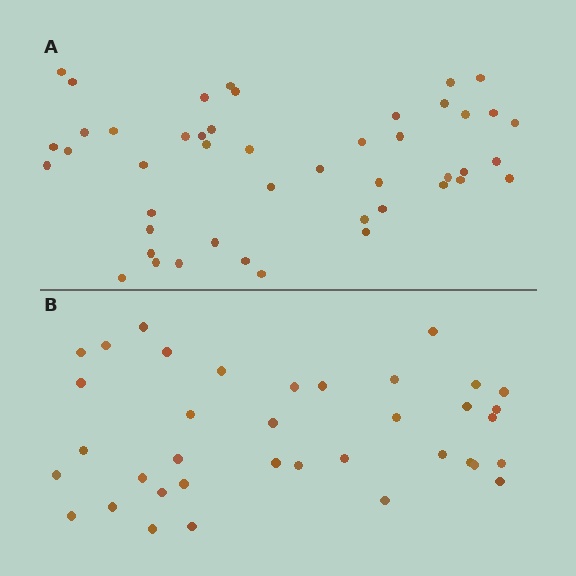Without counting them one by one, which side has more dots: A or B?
Region A (the top region) has more dots.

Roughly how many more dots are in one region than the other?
Region A has roughly 8 or so more dots than region B.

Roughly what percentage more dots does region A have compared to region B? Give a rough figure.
About 25% more.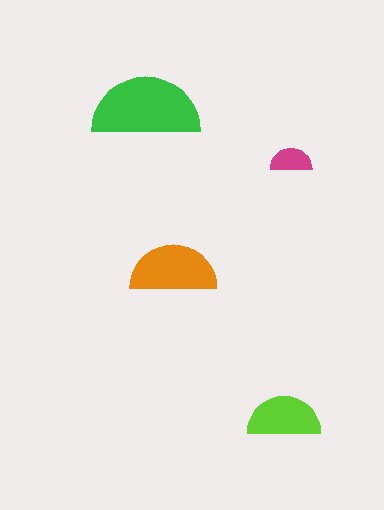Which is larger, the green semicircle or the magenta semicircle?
The green one.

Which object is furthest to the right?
The magenta semicircle is rightmost.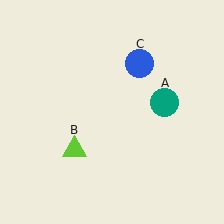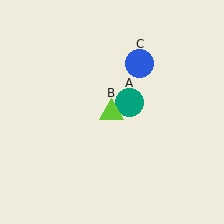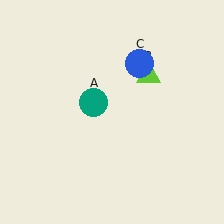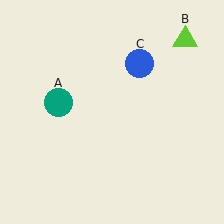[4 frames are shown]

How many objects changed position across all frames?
2 objects changed position: teal circle (object A), lime triangle (object B).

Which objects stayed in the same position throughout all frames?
Blue circle (object C) remained stationary.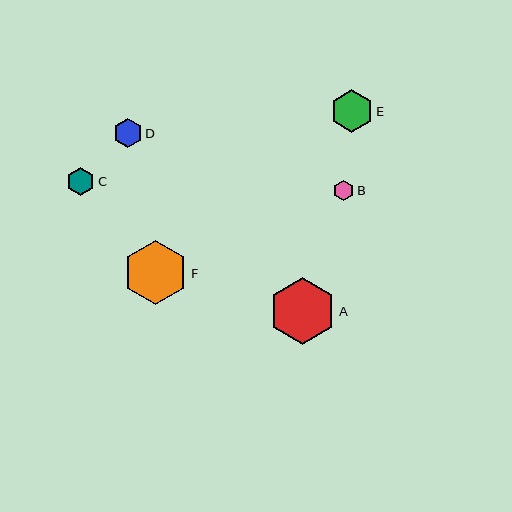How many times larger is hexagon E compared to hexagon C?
Hexagon E is approximately 1.5 times the size of hexagon C.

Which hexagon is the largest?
Hexagon A is the largest with a size of approximately 67 pixels.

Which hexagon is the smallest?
Hexagon B is the smallest with a size of approximately 21 pixels.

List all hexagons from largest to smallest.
From largest to smallest: A, F, E, D, C, B.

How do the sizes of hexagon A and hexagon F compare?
Hexagon A and hexagon F are approximately the same size.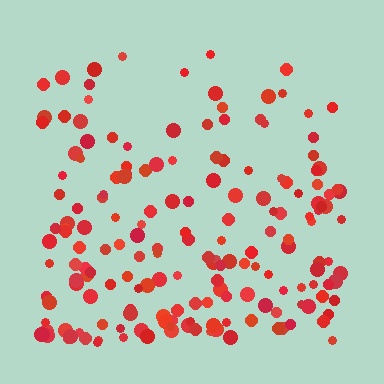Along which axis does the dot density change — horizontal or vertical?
Vertical.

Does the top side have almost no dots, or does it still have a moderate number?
Still a moderate number, just noticeably fewer than the bottom.